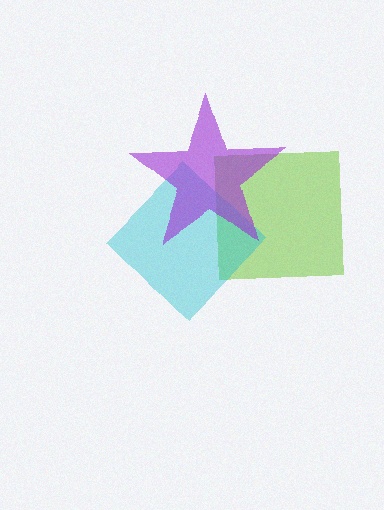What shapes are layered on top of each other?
The layered shapes are: a lime square, a cyan diamond, a purple star.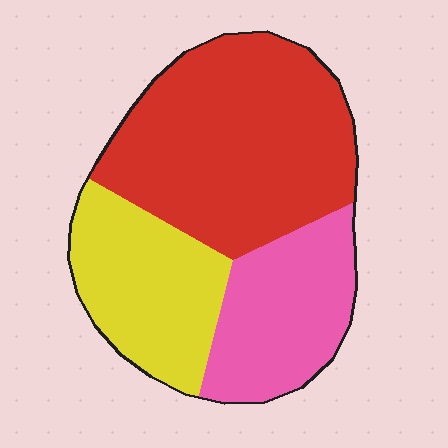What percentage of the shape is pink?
Pink covers 25% of the shape.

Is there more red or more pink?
Red.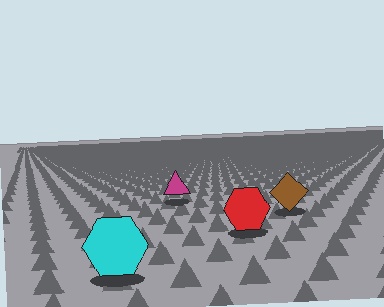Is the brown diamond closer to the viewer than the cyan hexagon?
No. The cyan hexagon is closer — you can tell from the texture gradient: the ground texture is coarser near it.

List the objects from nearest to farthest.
From nearest to farthest: the cyan hexagon, the red hexagon, the brown diamond, the magenta triangle.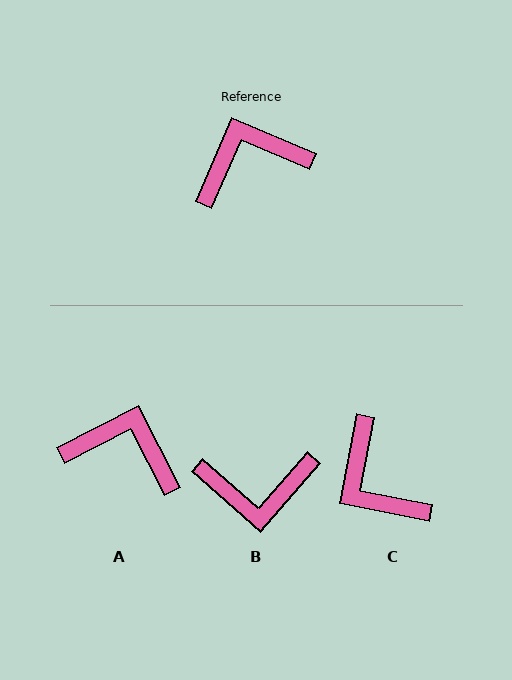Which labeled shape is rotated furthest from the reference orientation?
B, about 162 degrees away.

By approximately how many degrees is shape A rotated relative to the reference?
Approximately 40 degrees clockwise.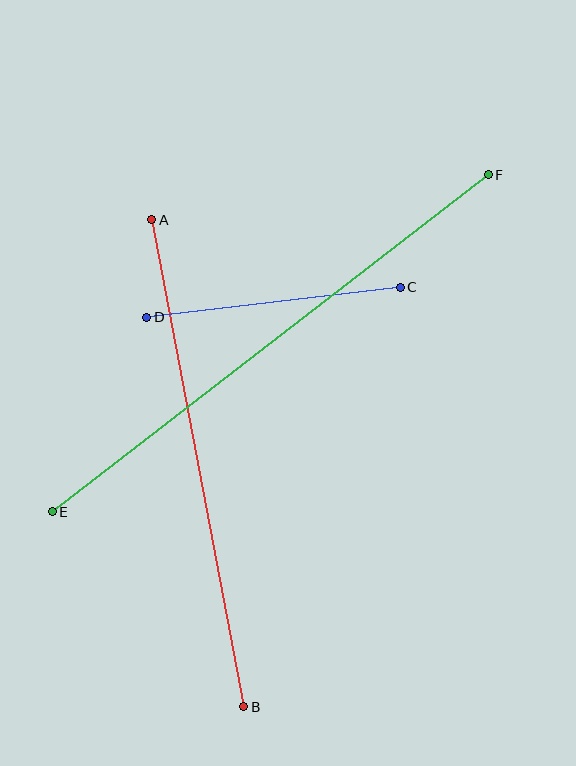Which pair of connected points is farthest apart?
Points E and F are farthest apart.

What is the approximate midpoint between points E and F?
The midpoint is at approximately (270, 343) pixels.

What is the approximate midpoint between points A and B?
The midpoint is at approximately (198, 463) pixels.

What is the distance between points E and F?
The distance is approximately 551 pixels.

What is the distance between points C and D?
The distance is approximately 255 pixels.